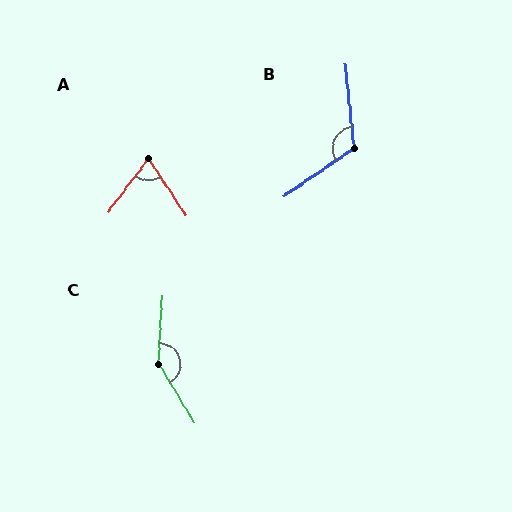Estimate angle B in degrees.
Approximately 119 degrees.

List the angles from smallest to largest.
A (70°), B (119°), C (146°).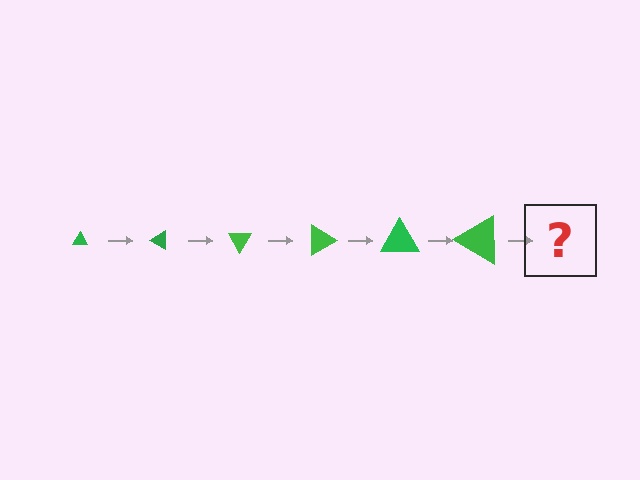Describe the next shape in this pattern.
It should be a triangle, larger than the previous one and rotated 180 degrees from the start.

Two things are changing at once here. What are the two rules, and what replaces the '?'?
The two rules are that the triangle grows larger each step and it rotates 30 degrees each step. The '?' should be a triangle, larger than the previous one and rotated 180 degrees from the start.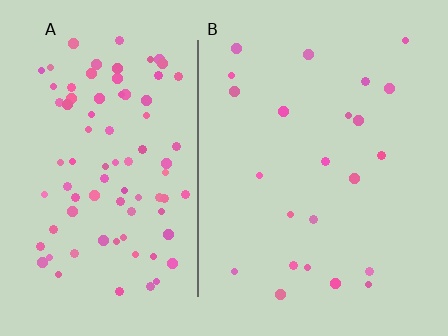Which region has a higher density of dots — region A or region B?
A (the left).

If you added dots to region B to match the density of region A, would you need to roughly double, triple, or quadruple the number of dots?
Approximately quadruple.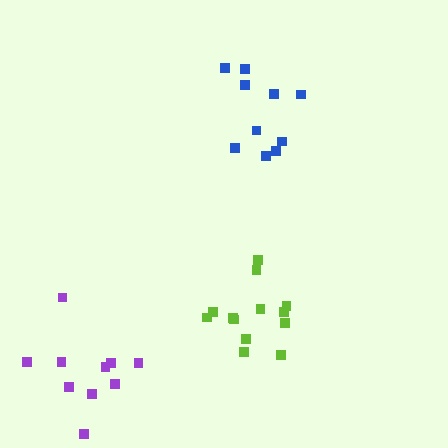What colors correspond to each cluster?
The clusters are colored: purple, blue, lime.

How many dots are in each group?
Group 1: 10 dots, Group 2: 10 dots, Group 3: 13 dots (33 total).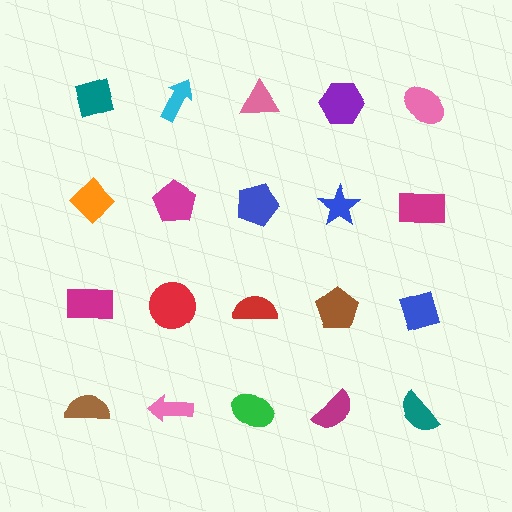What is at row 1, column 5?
A pink ellipse.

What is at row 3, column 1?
A magenta rectangle.